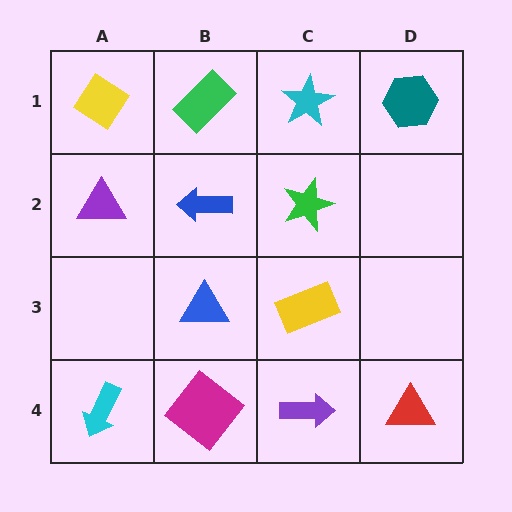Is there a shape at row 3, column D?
No, that cell is empty.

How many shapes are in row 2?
3 shapes.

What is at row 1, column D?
A teal hexagon.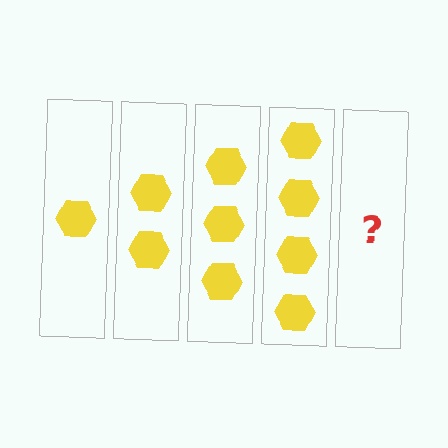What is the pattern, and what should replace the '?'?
The pattern is that each step adds one more hexagon. The '?' should be 5 hexagons.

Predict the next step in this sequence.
The next step is 5 hexagons.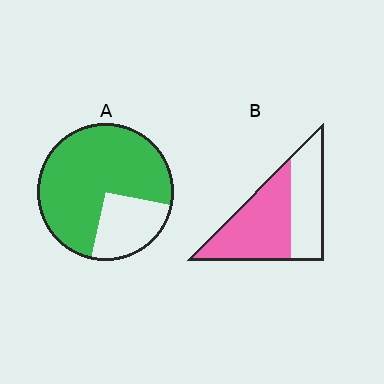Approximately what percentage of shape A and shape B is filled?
A is approximately 75% and B is approximately 60%.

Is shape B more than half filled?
Yes.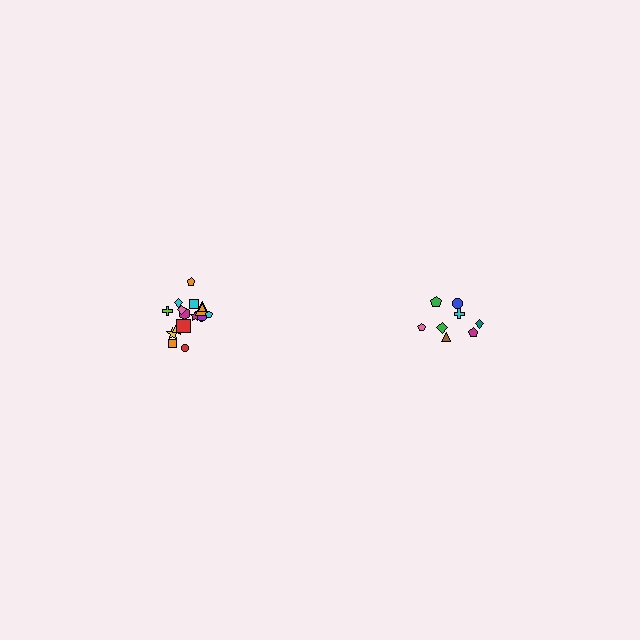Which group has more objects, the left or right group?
The left group.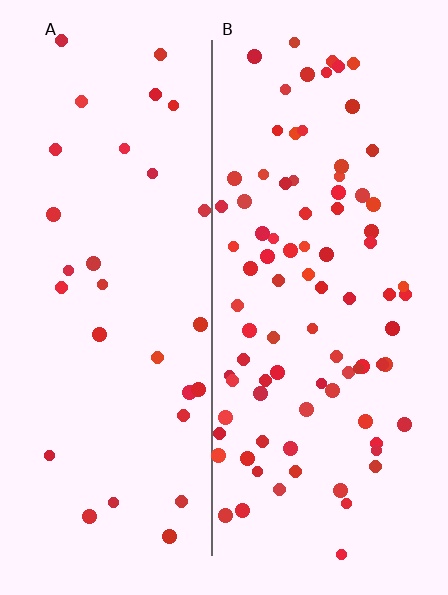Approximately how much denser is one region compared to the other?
Approximately 2.9× — region B over region A.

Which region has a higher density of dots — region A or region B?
B (the right).